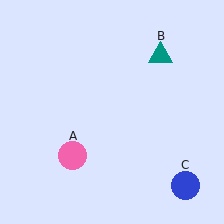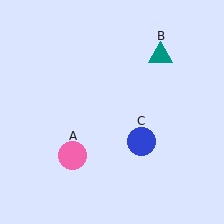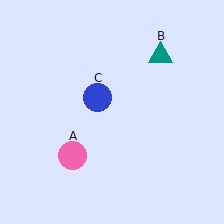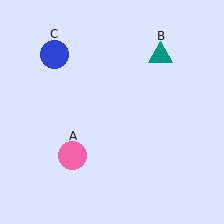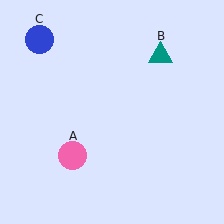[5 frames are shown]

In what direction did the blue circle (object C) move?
The blue circle (object C) moved up and to the left.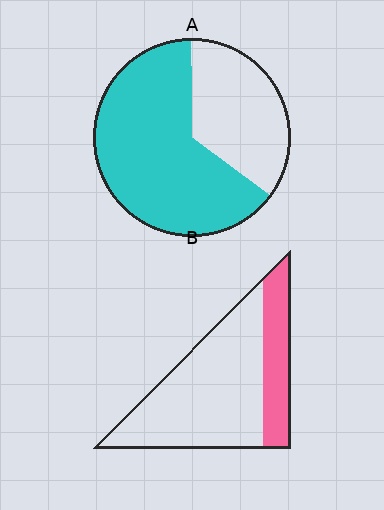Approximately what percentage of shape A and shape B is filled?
A is approximately 65% and B is approximately 25%.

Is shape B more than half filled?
No.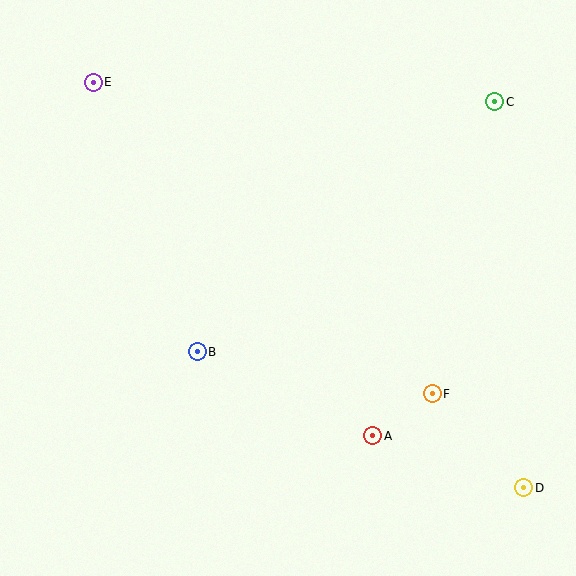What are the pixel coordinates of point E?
Point E is at (93, 82).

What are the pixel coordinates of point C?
Point C is at (495, 102).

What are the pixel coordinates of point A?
Point A is at (373, 436).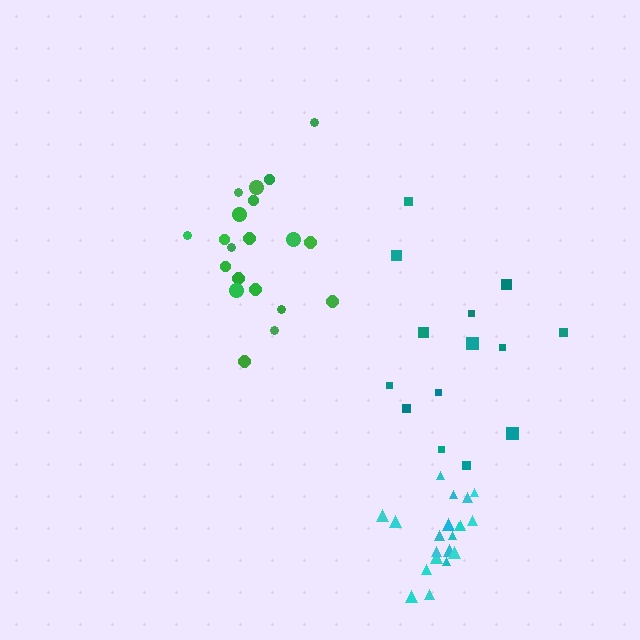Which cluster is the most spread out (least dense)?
Teal.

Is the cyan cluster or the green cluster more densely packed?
Cyan.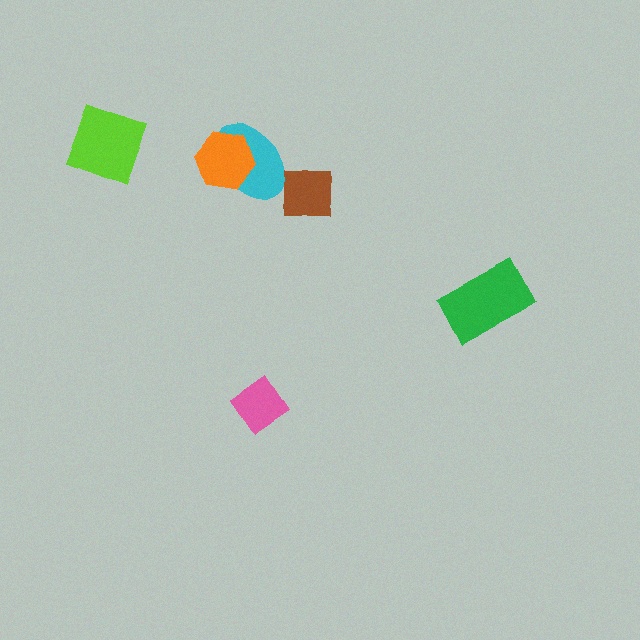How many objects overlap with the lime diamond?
0 objects overlap with the lime diamond.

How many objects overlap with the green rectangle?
0 objects overlap with the green rectangle.